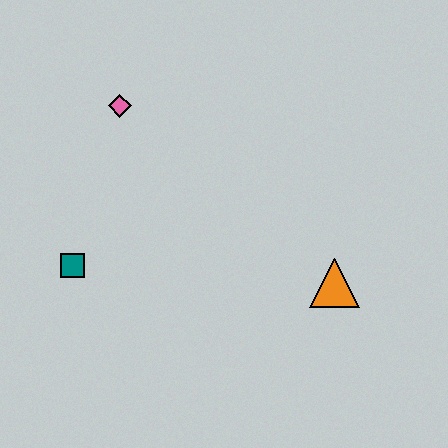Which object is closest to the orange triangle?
The teal square is closest to the orange triangle.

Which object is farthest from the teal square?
The orange triangle is farthest from the teal square.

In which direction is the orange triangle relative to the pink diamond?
The orange triangle is to the right of the pink diamond.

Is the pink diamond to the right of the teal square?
Yes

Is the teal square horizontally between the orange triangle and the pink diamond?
No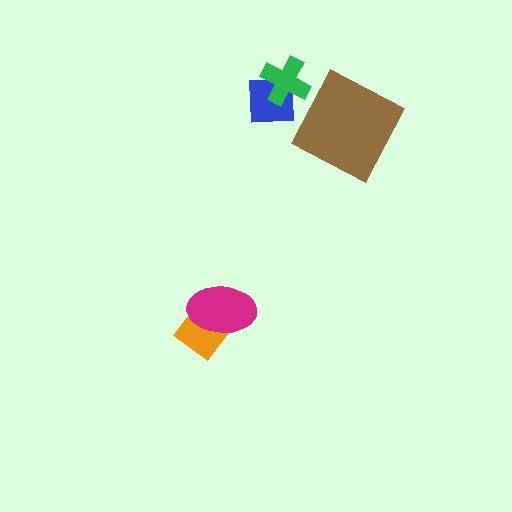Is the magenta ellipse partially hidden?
No, no other shape covers it.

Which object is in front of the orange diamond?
The magenta ellipse is in front of the orange diamond.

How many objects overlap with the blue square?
1 object overlaps with the blue square.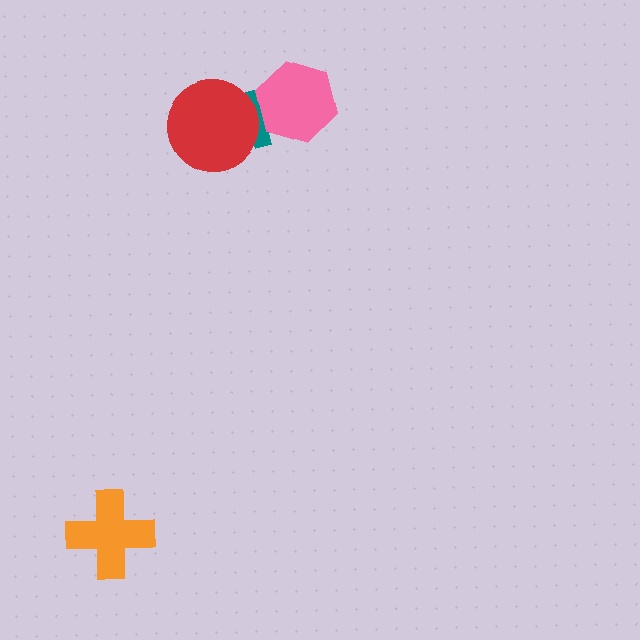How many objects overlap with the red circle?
1 object overlaps with the red circle.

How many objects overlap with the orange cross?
0 objects overlap with the orange cross.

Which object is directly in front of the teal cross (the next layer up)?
The red circle is directly in front of the teal cross.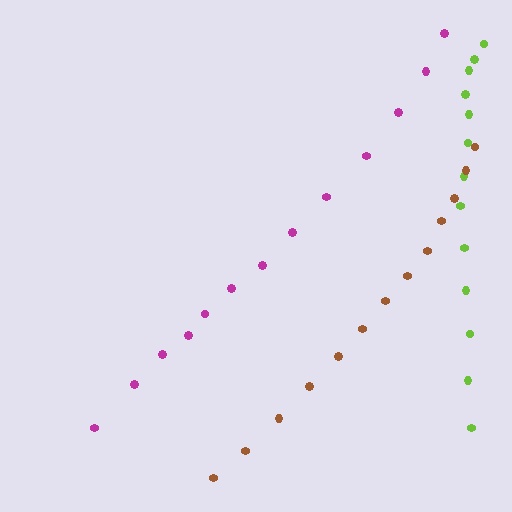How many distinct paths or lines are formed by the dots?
There are 3 distinct paths.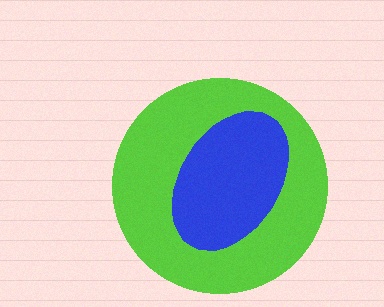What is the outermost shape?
The lime circle.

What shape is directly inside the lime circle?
The blue ellipse.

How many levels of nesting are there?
2.